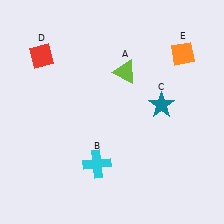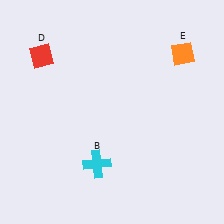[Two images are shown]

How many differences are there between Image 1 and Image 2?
There are 2 differences between the two images.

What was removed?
The lime triangle (A), the teal star (C) were removed in Image 2.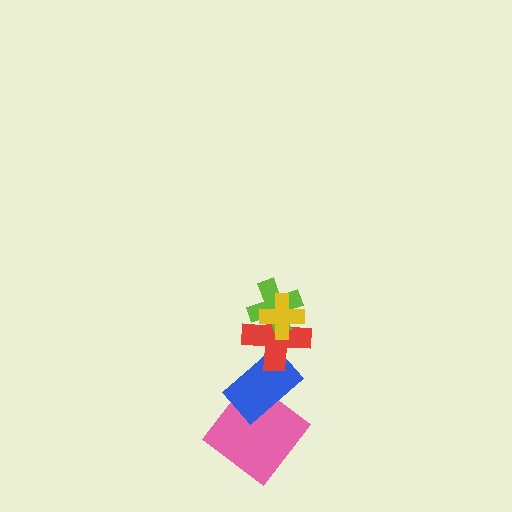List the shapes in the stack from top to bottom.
From top to bottom: the yellow cross, the lime cross, the red cross, the blue rectangle, the pink diamond.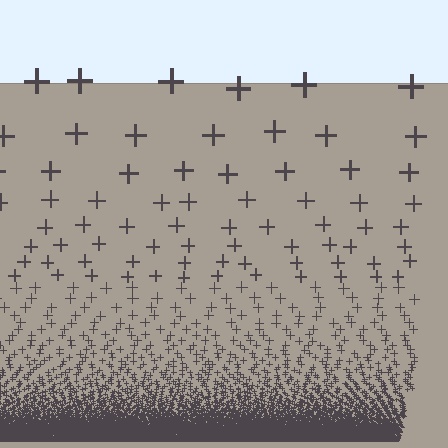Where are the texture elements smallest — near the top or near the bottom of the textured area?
Near the bottom.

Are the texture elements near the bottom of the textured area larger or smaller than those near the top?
Smaller. The gradient is inverted — elements near the bottom are smaller and denser.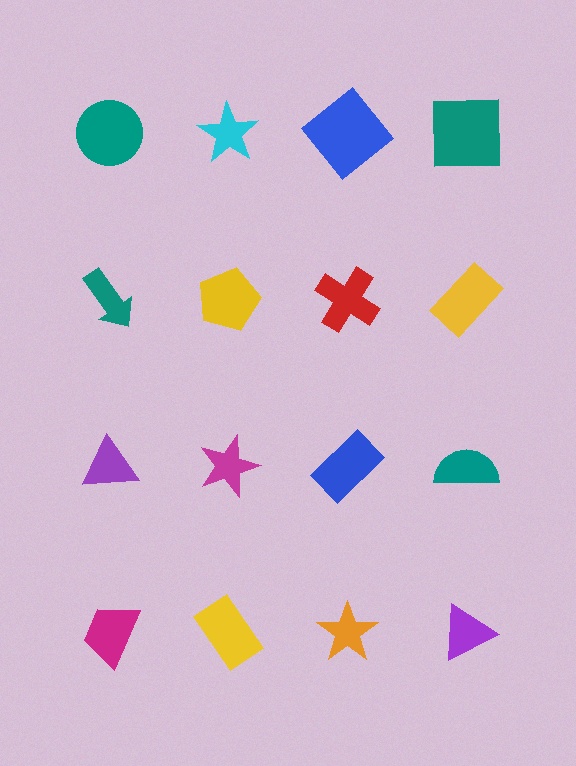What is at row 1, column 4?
A teal square.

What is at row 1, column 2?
A cyan star.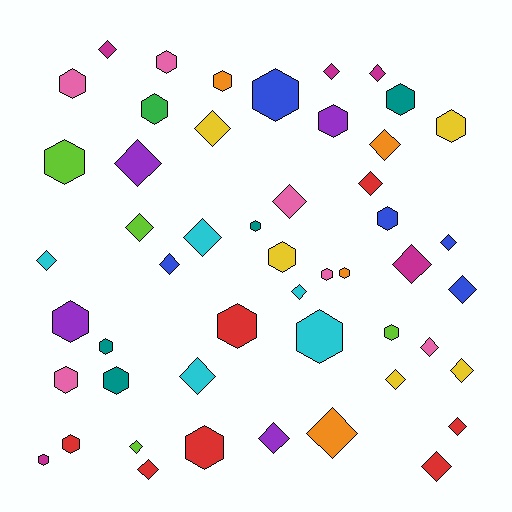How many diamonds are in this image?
There are 26 diamonds.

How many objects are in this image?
There are 50 objects.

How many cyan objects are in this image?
There are 5 cyan objects.